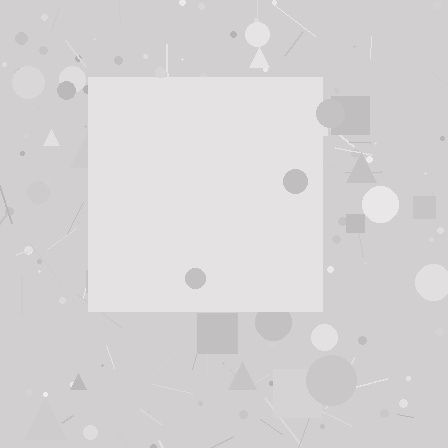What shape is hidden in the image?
A square is hidden in the image.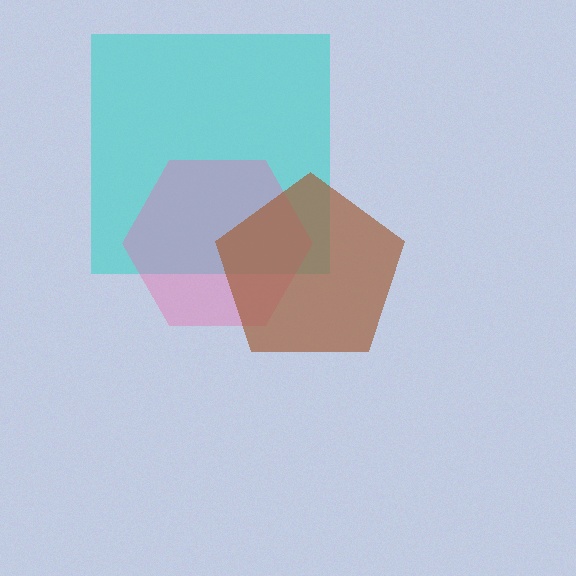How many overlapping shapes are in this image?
There are 3 overlapping shapes in the image.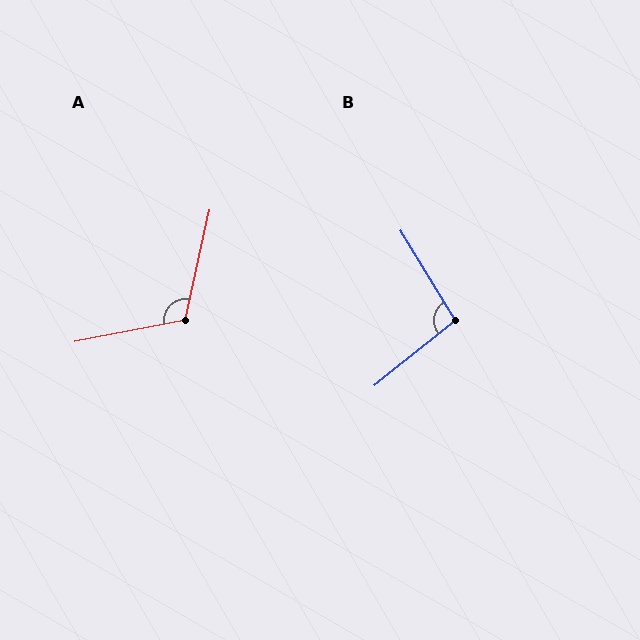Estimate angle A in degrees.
Approximately 114 degrees.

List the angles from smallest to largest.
B (98°), A (114°).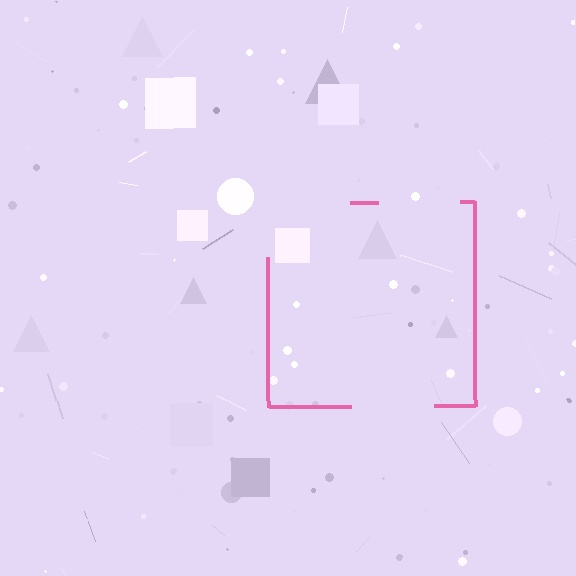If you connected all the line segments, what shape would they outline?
They would outline a square.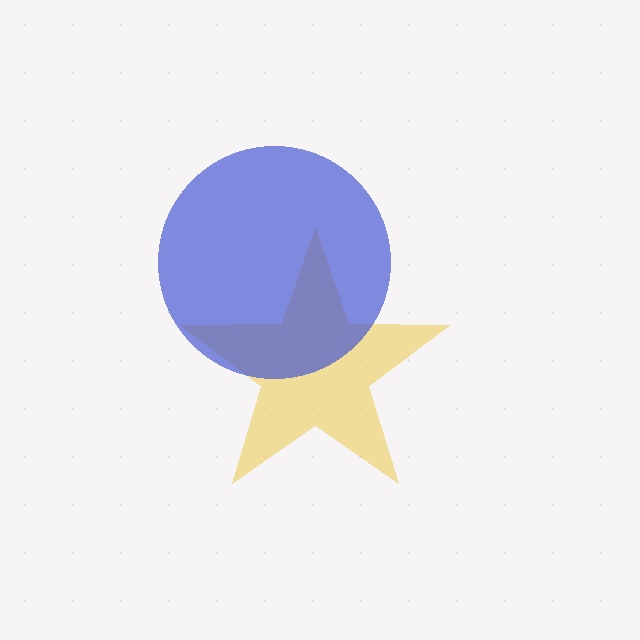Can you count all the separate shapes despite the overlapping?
Yes, there are 2 separate shapes.